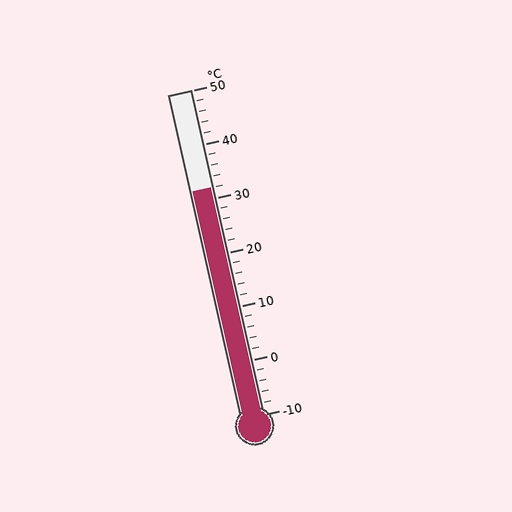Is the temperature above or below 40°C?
The temperature is below 40°C.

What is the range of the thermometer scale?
The thermometer scale ranges from -10°C to 50°C.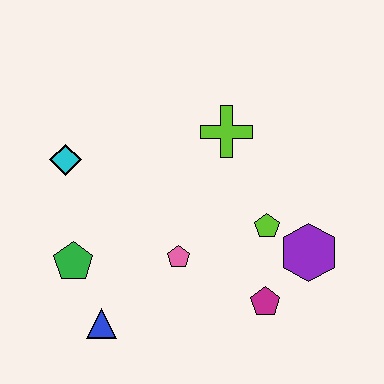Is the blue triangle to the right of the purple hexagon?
No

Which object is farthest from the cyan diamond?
The purple hexagon is farthest from the cyan diamond.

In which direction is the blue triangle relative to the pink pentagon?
The blue triangle is to the left of the pink pentagon.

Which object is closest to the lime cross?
The lime pentagon is closest to the lime cross.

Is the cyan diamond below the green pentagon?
No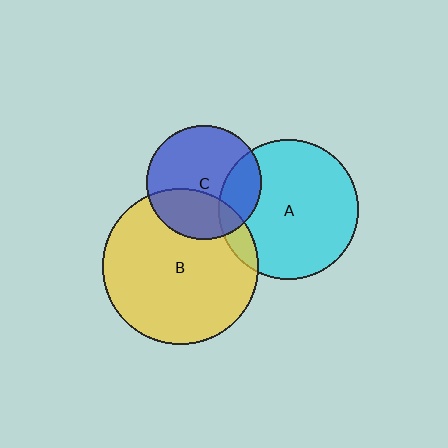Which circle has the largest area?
Circle B (yellow).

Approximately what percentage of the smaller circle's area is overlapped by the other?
Approximately 10%.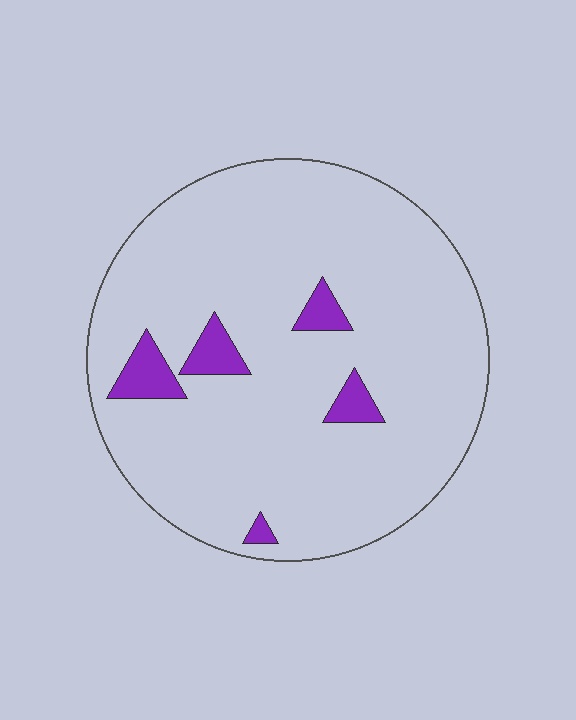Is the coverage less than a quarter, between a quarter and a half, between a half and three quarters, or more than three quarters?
Less than a quarter.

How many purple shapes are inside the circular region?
5.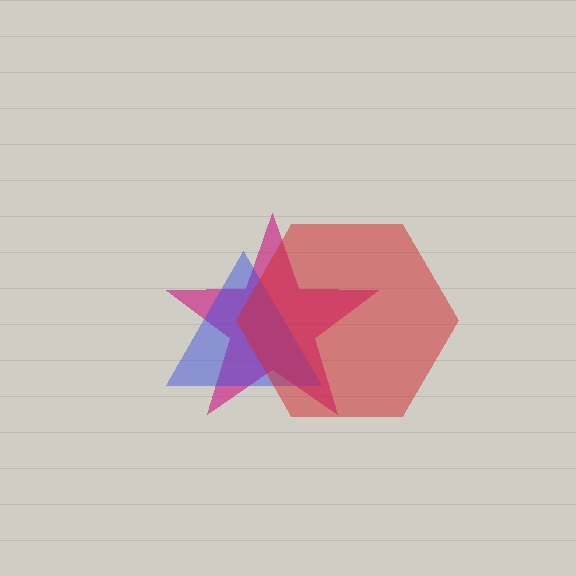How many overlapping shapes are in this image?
There are 3 overlapping shapes in the image.